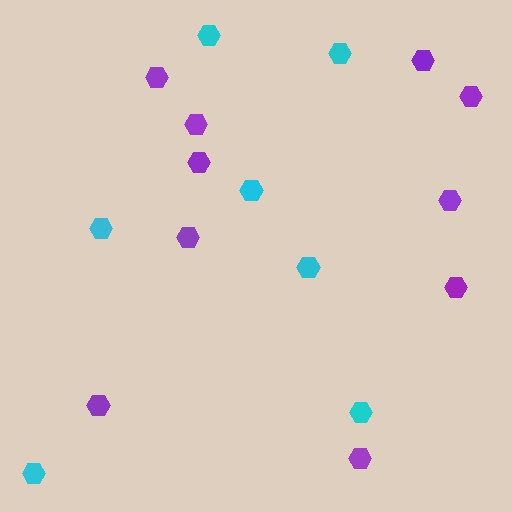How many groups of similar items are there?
There are 2 groups: one group of cyan hexagons (7) and one group of purple hexagons (10).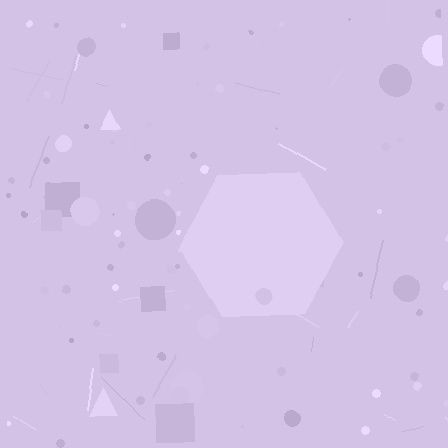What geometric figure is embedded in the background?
A hexagon is embedded in the background.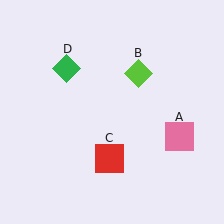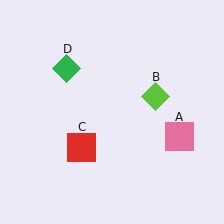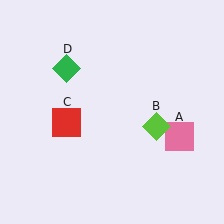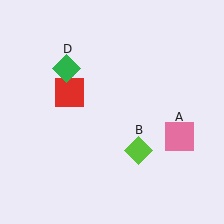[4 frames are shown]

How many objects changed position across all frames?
2 objects changed position: lime diamond (object B), red square (object C).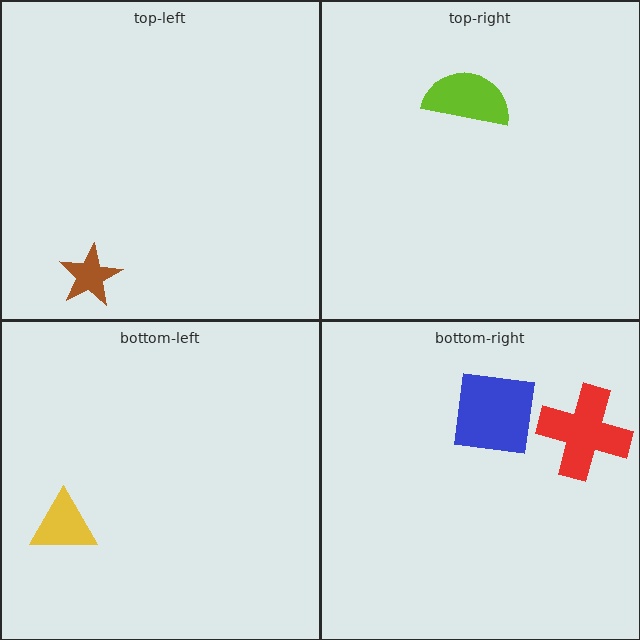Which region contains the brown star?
The top-left region.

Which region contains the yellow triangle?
The bottom-left region.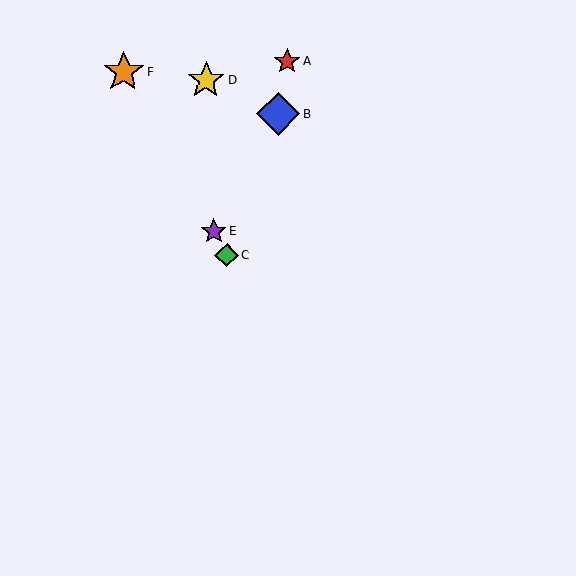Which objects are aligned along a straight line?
Objects C, E, F are aligned along a straight line.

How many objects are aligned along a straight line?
3 objects (C, E, F) are aligned along a straight line.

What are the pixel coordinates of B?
Object B is at (278, 114).